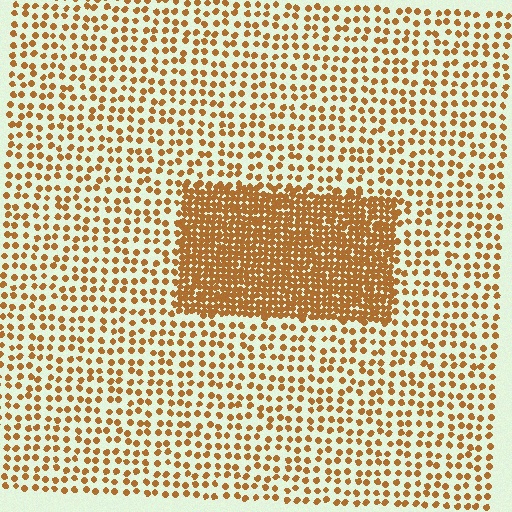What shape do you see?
I see a rectangle.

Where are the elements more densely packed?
The elements are more densely packed inside the rectangle boundary.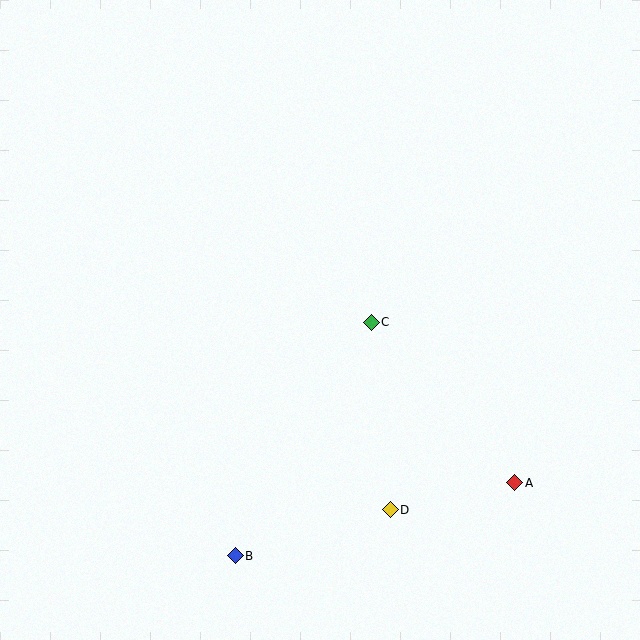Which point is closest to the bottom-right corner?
Point A is closest to the bottom-right corner.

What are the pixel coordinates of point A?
Point A is at (515, 483).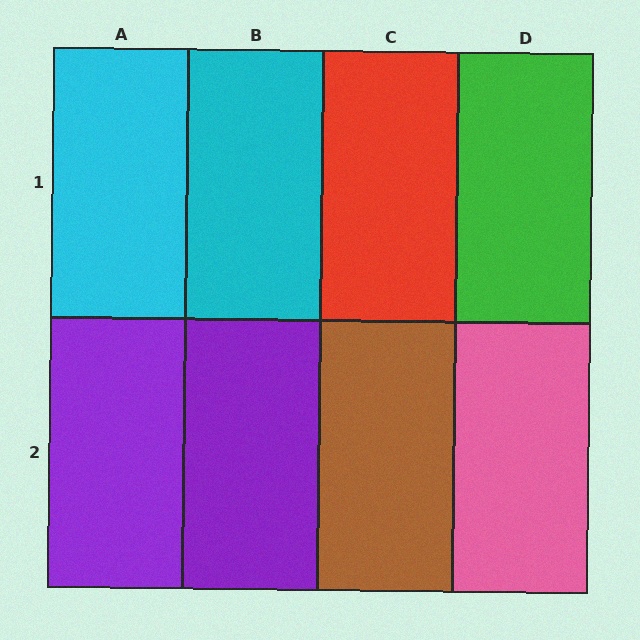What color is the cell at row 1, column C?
Red.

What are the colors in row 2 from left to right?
Purple, purple, brown, pink.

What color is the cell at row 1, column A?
Cyan.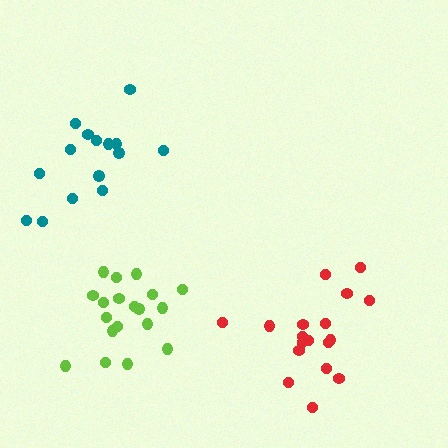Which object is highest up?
The teal cluster is topmost.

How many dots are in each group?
Group 1: 19 dots, Group 2: 15 dots, Group 3: 18 dots (52 total).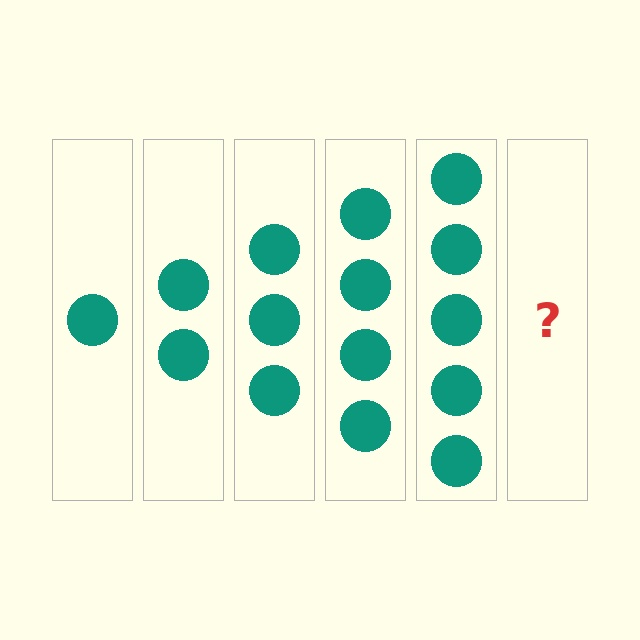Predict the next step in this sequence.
The next step is 6 circles.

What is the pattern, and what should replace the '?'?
The pattern is that each step adds one more circle. The '?' should be 6 circles.